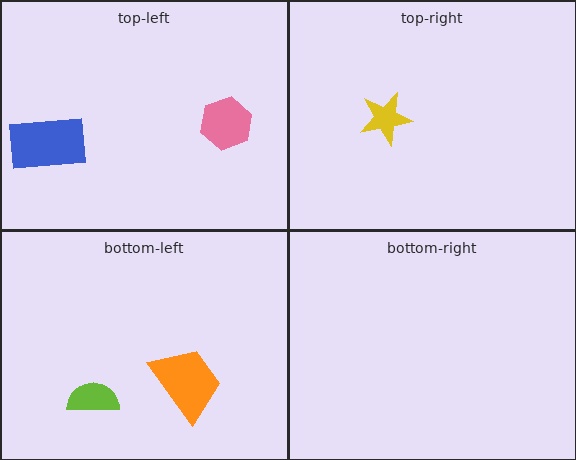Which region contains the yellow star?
The top-right region.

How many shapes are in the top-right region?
1.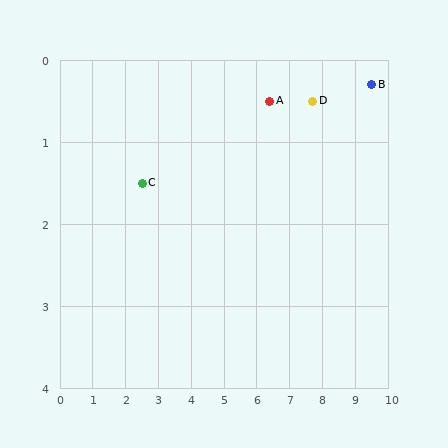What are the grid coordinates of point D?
Point D is at approximately (7.7, 0.5).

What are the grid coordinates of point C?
Point C is at approximately (2.5, 1.5).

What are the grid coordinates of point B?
Point B is at approximately (9.5, 0.3).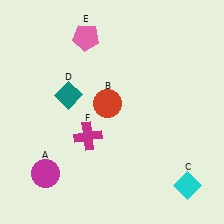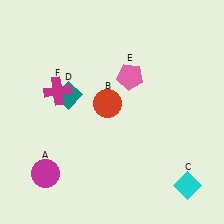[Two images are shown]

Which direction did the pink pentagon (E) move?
The pink pentagon (E) moved right.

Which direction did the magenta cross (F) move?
The magenta cross (F) moved up.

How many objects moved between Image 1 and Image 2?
2 objects moved between the two images.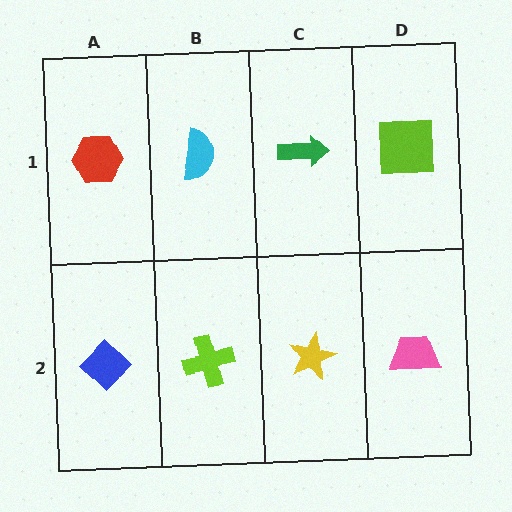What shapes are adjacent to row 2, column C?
A green arrow (row 1, column C), a lime cross (row 2, column B), a pink trapezoid (row 2, column D).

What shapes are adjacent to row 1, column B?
A lime cross (row 2, column B), a red hexagon (row 1, column A), a green arrow (row 1, column C).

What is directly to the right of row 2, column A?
A lime cross.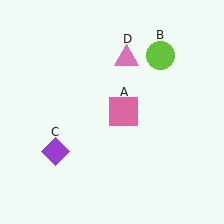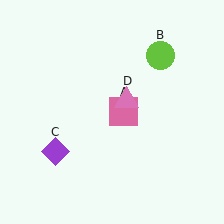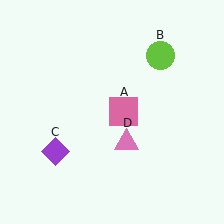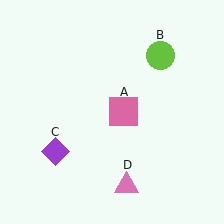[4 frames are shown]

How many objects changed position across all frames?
1 object changed position: pink triangle (object D).